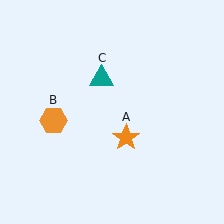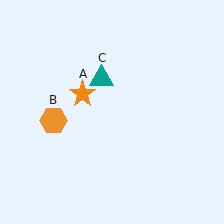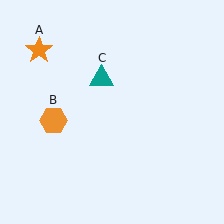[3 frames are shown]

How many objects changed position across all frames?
1 object changed position: orange star (object A).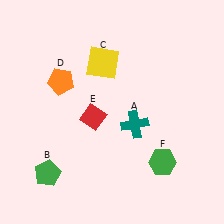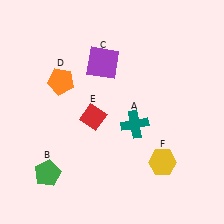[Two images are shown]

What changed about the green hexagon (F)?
In Image 1, F is green. In Image 2, it changed to yellow.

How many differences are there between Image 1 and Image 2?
There are 2 differences between the two images.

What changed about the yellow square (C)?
In Image 1, C is yellow. In Image 2, it changed to purple.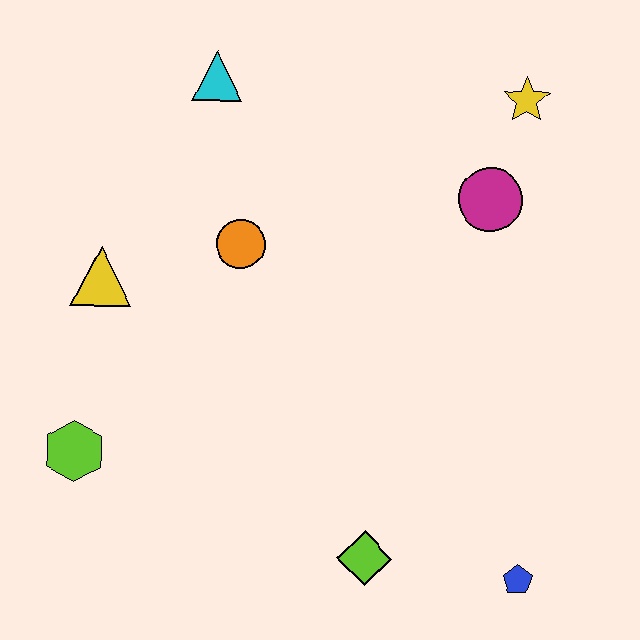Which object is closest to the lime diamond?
The blue pentagon is closest to the lime diamond.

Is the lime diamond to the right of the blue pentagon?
No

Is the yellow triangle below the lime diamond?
No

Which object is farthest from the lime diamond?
The cyan triangle is farthest from the lime diamond.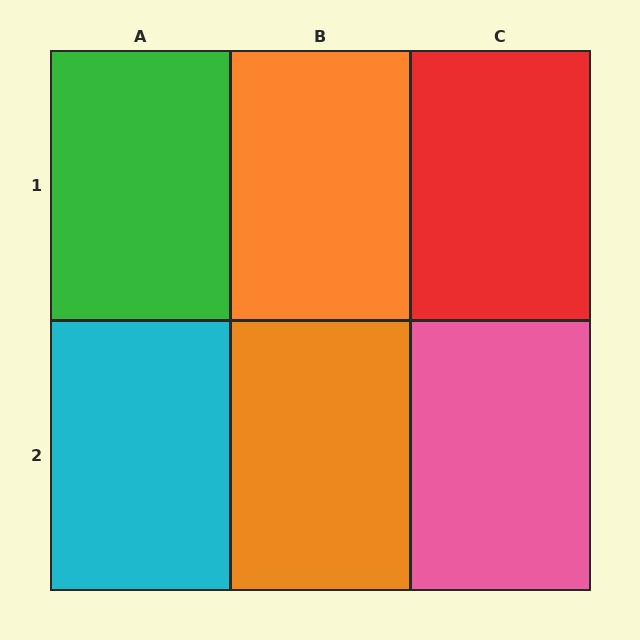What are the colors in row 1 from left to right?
Green, orange, red.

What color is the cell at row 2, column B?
Orange.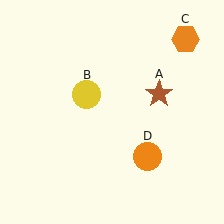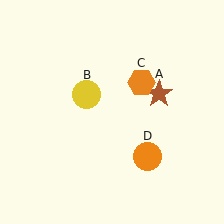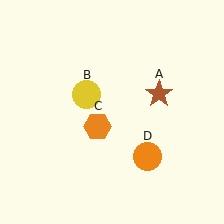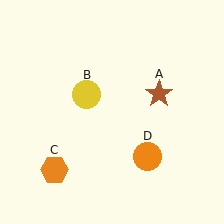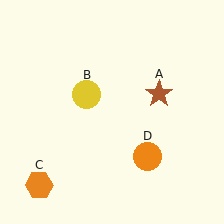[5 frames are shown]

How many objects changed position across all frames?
1 object changed position: orange hexagon (object C).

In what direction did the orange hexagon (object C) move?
The orange hexagon (object C) moved down and to the left.